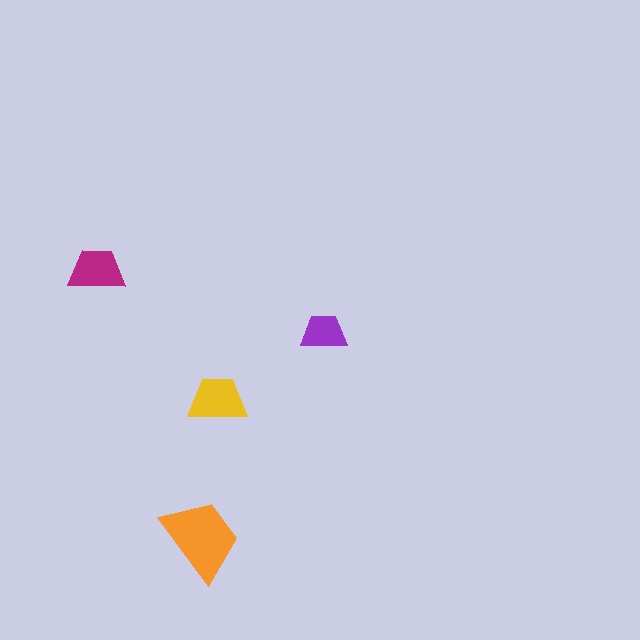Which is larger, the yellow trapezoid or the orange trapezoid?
The orange one.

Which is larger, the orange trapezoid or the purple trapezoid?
The orange one.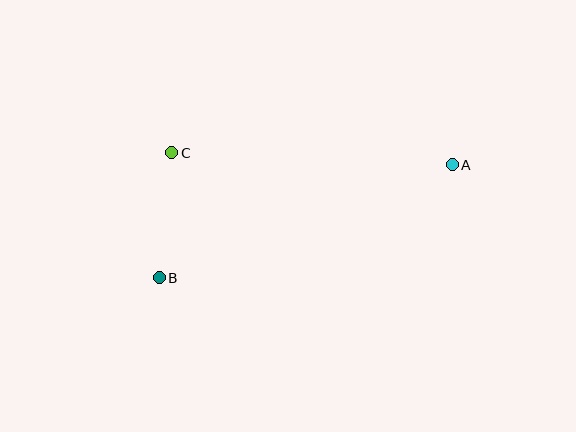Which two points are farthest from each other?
Points A and B are farthest from each other.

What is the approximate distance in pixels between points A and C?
The distance between A and C is approximately 281 pixels.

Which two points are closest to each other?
Points B and C are closest to each other.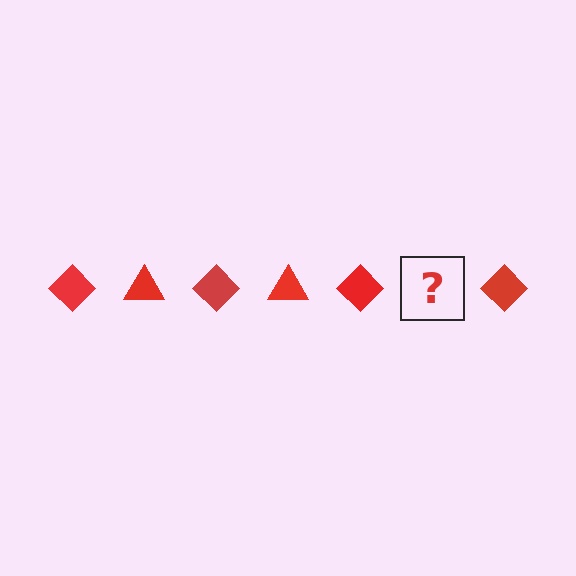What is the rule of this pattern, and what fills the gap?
The rule is that the pattern cycles through diamond, triangle shapes in red. The gap should be filled with a red triangle.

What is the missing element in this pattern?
The missing element is a red triangle.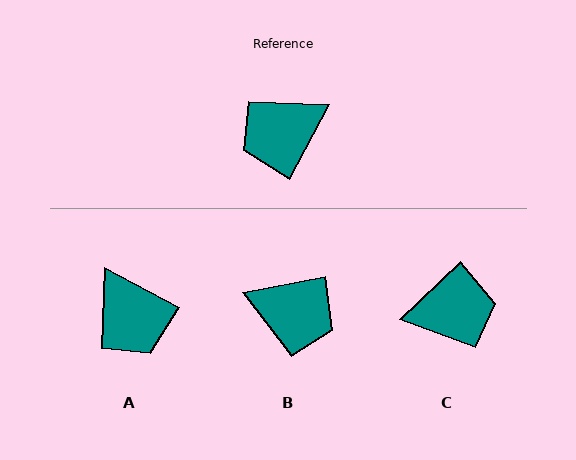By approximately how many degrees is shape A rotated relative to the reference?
Approximately 90 degrees counter-clockwise.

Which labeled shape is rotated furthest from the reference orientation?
C, about 162 degrees away.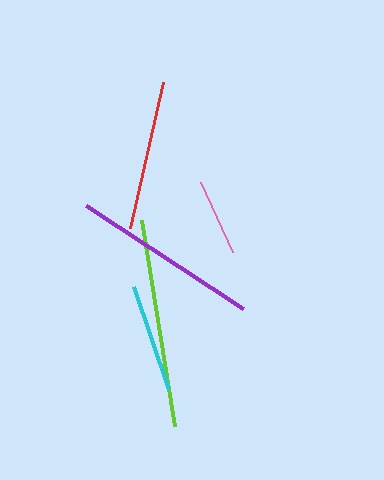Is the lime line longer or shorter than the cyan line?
The lime line is longer than the cyan line.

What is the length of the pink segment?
The pink segment is approximately 77 pixels long.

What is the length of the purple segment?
The purple segment is approximately 188 pixels long.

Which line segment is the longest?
The lime line is the longest at approximately 209 pixels.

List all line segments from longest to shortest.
From longest to shortest: lime, purple, red, cyan, pink.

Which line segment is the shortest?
The pink line is the shortest at approximately 77 pixels.